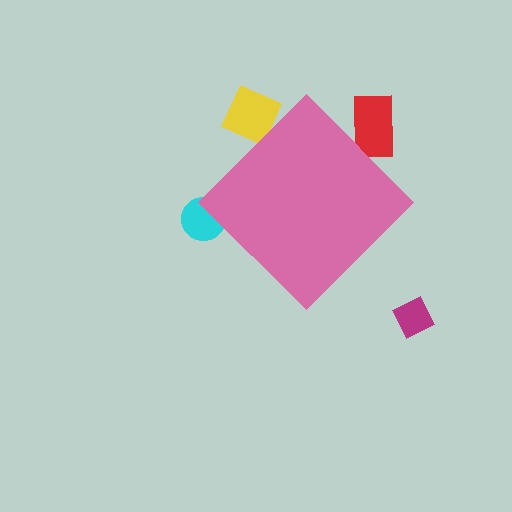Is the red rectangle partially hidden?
Yes, the red rectangle is partially hidden behind the pink diamond.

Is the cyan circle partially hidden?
Yes, the cyan circle is partially hidden behind the pink diamond.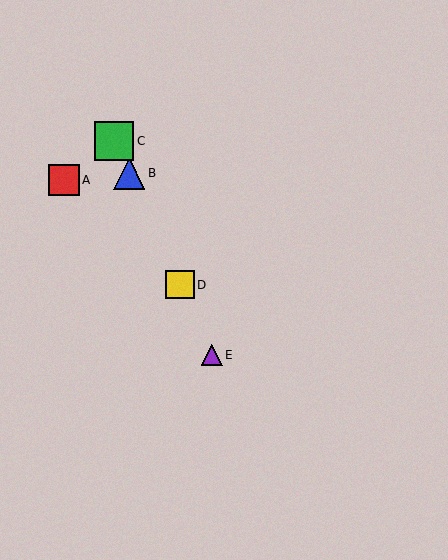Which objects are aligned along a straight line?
Objects B, C, D, E are aligned along a straight line.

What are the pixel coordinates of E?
Object E is at (212, 355).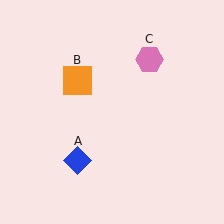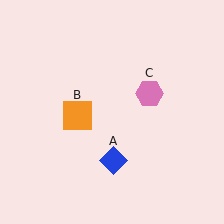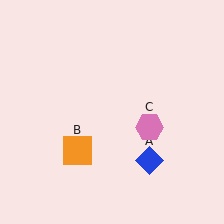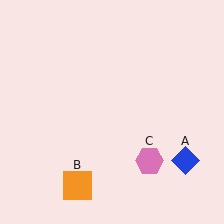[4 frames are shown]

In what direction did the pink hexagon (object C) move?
The pink hexagon (object C) moved down.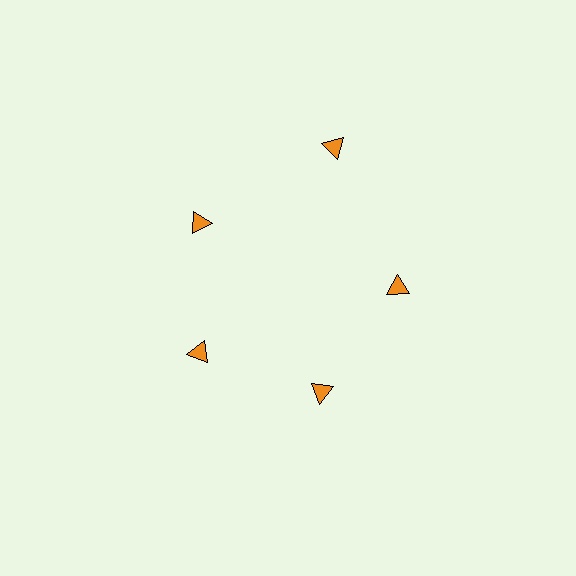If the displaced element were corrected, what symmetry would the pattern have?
It would have 5-fold rotational symmetry — the pattern would map onto itself every 72 degrees.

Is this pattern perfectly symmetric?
No. The 5 orange triangles are arranged in a ring, but one element near the 1 o'clock position is pushed outward from the center, breaking the 5-fold rotational symmetry.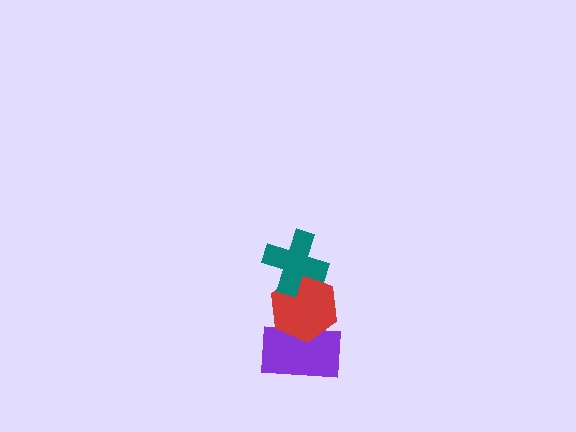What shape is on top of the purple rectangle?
The red hexagon is on top of the purple rectangle.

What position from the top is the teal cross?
The teal cross is 1st from the top.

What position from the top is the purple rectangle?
The purple rectangle is 3rd from the top.